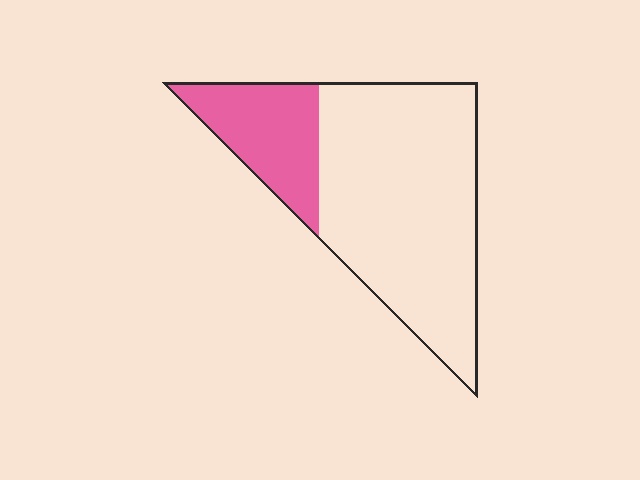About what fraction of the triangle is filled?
About one quarter (1/4).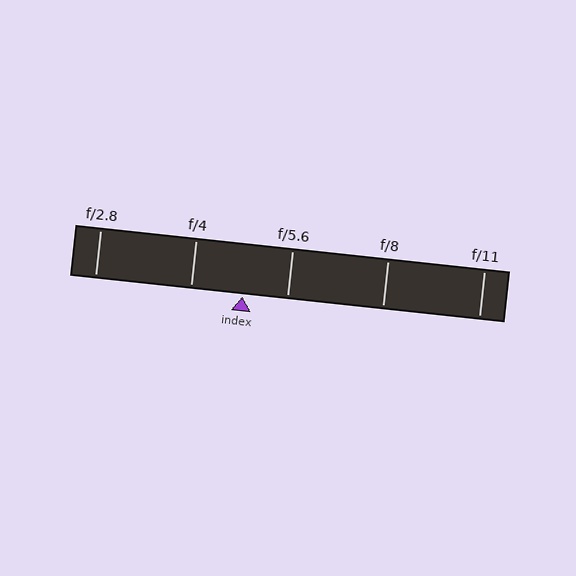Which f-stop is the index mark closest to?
The index mark is closest to f/5.6.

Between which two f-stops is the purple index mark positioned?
The index mark is between f/4 and f/5.6.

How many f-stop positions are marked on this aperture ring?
There are 5 f-stop positions marked.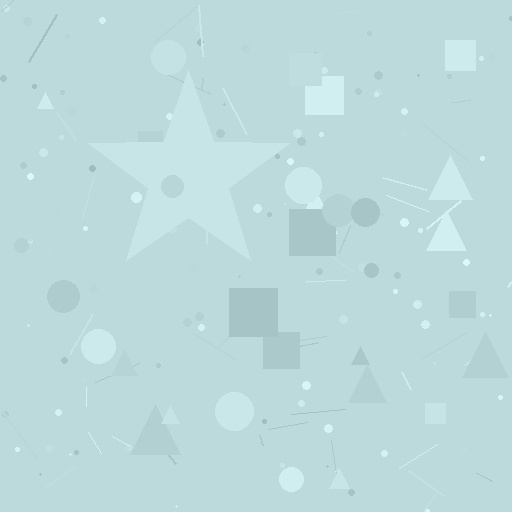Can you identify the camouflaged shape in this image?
The camouflaged shape is a star.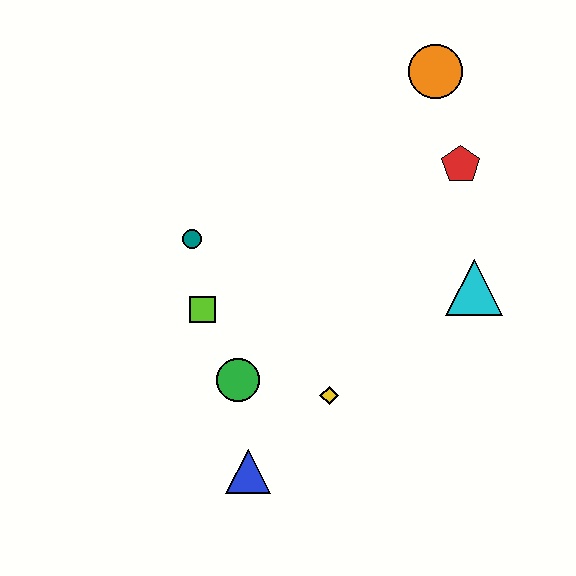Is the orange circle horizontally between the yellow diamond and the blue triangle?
No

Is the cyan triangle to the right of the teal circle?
Yes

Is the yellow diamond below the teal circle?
Yes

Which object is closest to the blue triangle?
The green circle is closest to the blue triangle.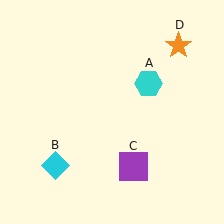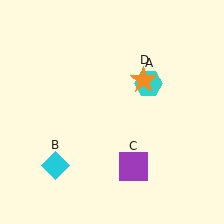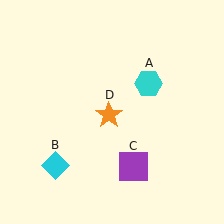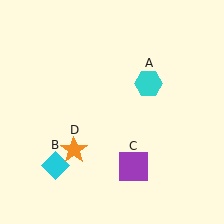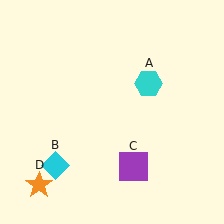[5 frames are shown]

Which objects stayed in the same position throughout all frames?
Cyan hexagon (object A) and cyan diamond (object B) and purple square (object C) remained stationary.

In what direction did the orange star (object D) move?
The orange star (object D) moved down and to the left.